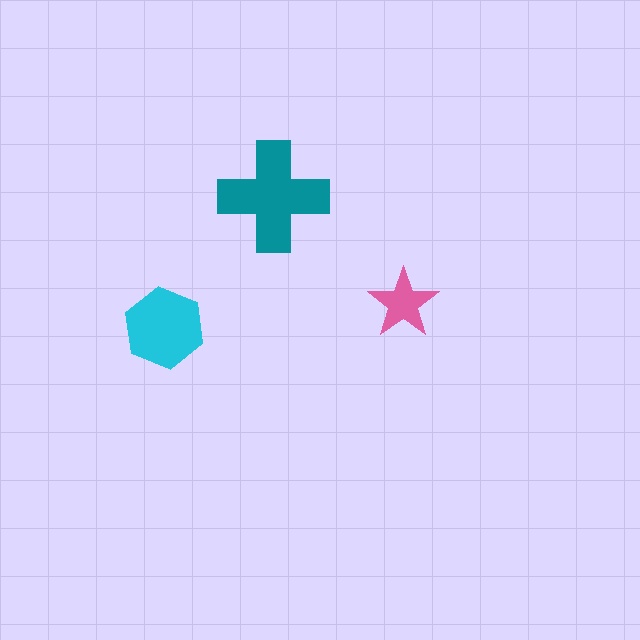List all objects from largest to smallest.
The teal cross, the cyan hexagon, the pink star.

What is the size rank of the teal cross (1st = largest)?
1st.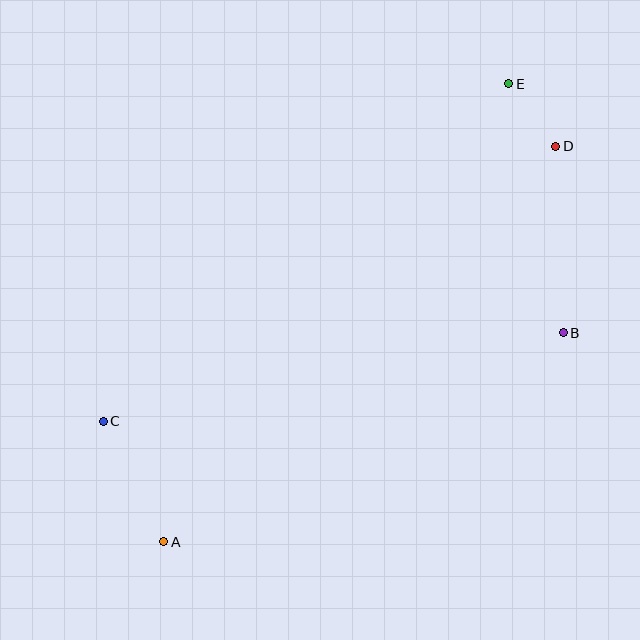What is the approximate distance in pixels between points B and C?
The distance between B and C is approximately 469 pixels.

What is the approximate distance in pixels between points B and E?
The distance between B and E is approximately 255 pixels.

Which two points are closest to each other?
Points D and E are closest to each other.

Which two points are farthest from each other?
Points A and E are farthest from each other.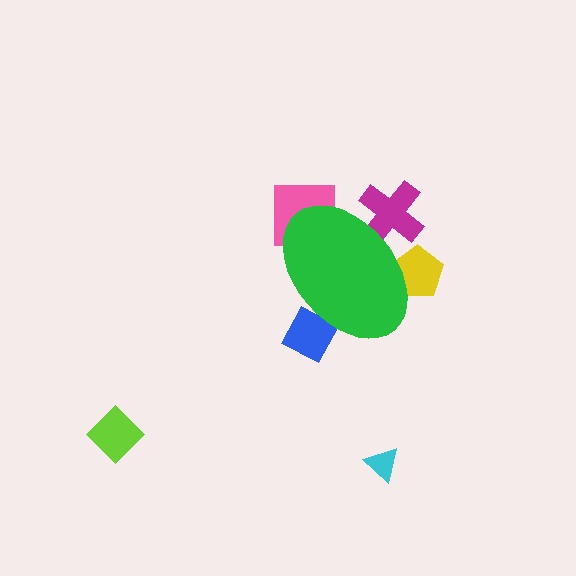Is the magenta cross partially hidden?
Yes, the magenta cross is partially hidden behind the green ellipse.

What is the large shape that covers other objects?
A green ellipse.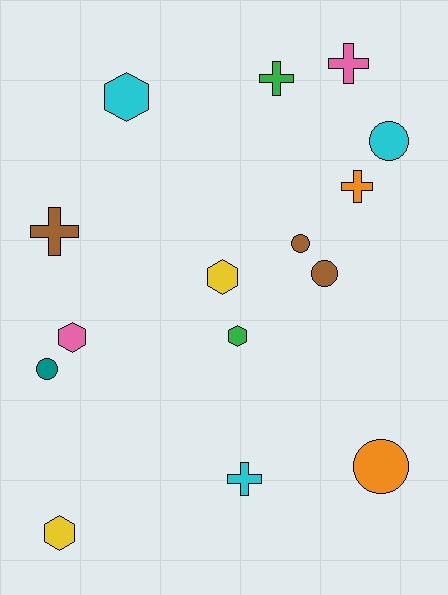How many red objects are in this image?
There are no red objects.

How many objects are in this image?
There are 15 objects.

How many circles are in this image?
There are 5 circles.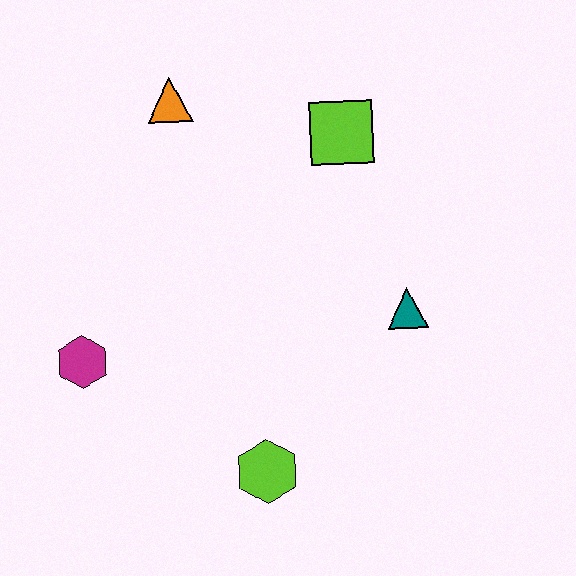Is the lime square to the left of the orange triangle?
No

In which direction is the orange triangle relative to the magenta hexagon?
The orange triangle is above the magenta hexagon.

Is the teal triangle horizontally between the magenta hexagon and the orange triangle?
No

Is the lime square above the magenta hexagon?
Yes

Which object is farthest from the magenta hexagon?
The lime square is farthest from the magenta hexagon.